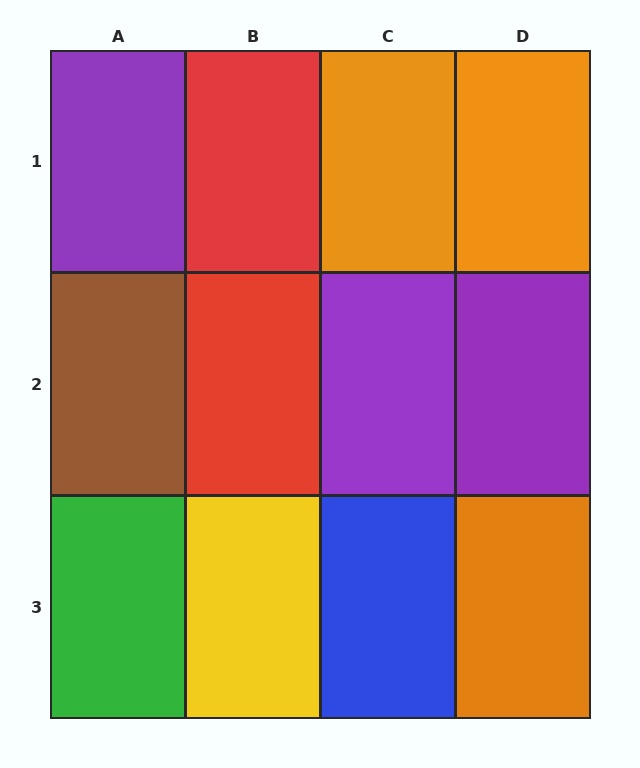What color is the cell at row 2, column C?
Purple.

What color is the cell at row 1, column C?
Orange.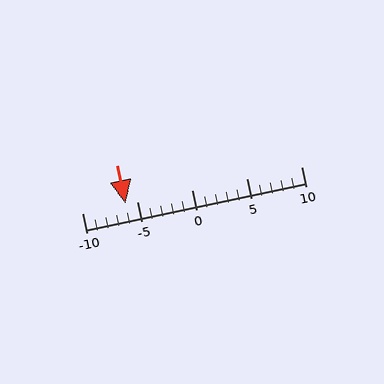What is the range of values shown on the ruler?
The ruler shows values from -10 to 10.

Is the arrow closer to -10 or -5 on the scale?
The arrow is closer to -5.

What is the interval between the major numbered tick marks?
The major tick marks are spaced 5 units apart.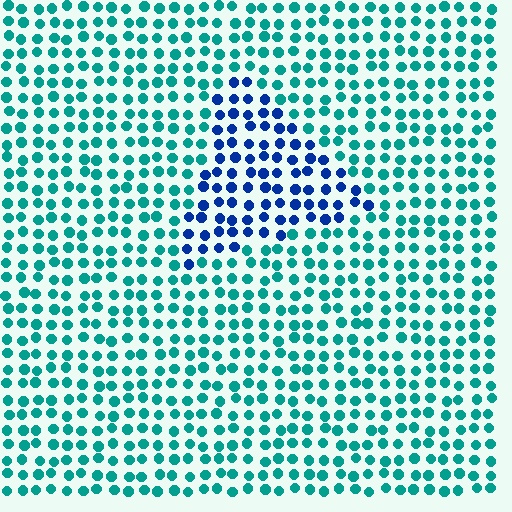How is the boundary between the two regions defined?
The boundary is defined purely by a slight shift in hue (about 49 degrees). Spacing, size, and orientation are identical on both sides.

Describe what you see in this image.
The image is filled with small teal elements in a uniform arrangement. A triangle-shaped region is visible where the elements are tinted to a slightly different hue, forming a subtle color boundary.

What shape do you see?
I see a triangle.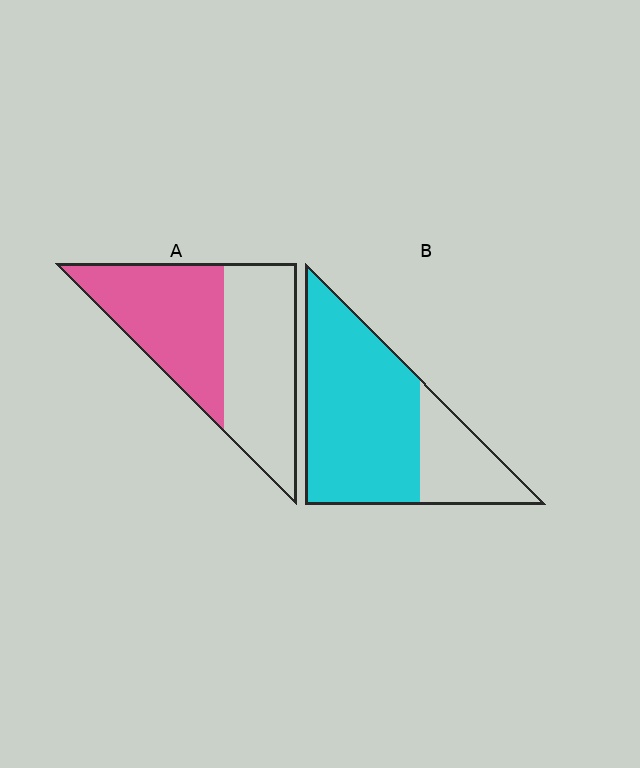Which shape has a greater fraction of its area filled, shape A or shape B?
Shape B.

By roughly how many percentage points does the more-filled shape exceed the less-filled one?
By roughly 25 percentage points (B over A).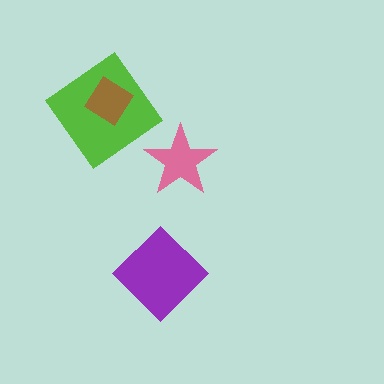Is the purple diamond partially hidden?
No, no other shape covers it.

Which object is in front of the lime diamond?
The brown diamond is in front of the lime diamond.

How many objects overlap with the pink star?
0 objects overlap with the pink star.